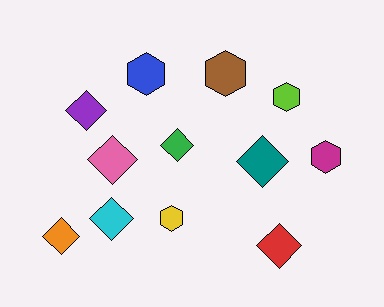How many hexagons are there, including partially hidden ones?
There are 5 hexagons.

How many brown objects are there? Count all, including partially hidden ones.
There is 1 brown object.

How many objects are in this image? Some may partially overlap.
There are 12 objects.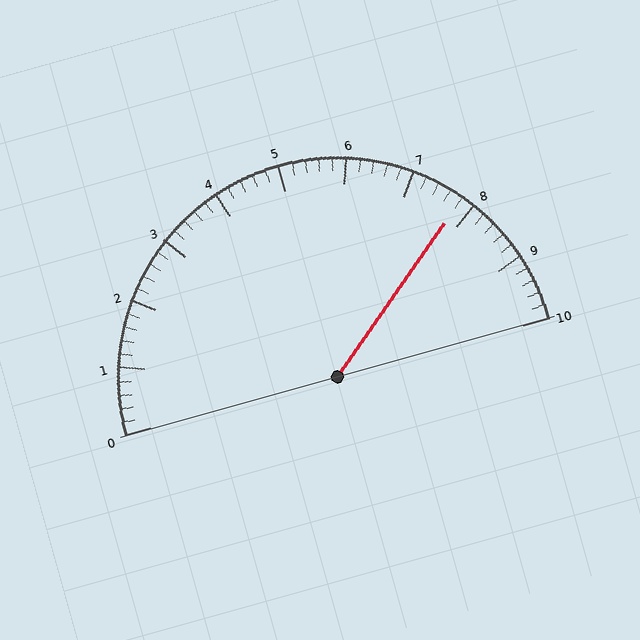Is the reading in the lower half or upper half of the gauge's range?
The reading is in the upper half of the range (0 to 10).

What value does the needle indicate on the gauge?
The needle indicates approximately 7.8.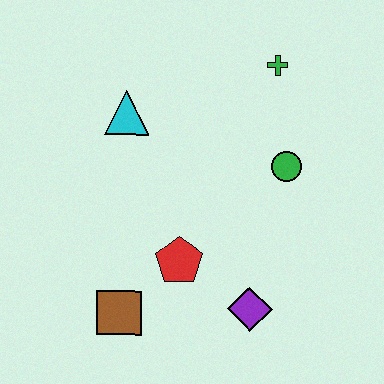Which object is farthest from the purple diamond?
The green cross is farthest from the purple diamond.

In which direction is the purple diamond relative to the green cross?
The purple diamond is below the green cross.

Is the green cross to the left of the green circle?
Yes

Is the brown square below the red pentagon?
Yes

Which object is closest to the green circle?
The green cross is closest to the green circle.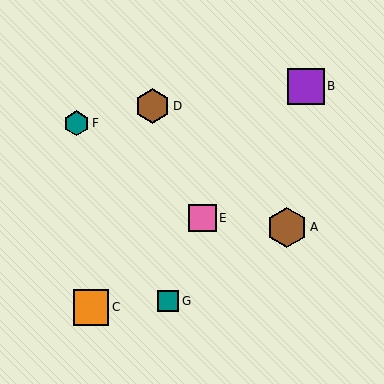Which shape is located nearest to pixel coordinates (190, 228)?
The pink square (labeled E) at (202, 218) is nearest to that location.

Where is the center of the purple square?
The center of the purple square is at (306, 86).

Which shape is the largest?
The brown hexagon (labeled A) is the largest.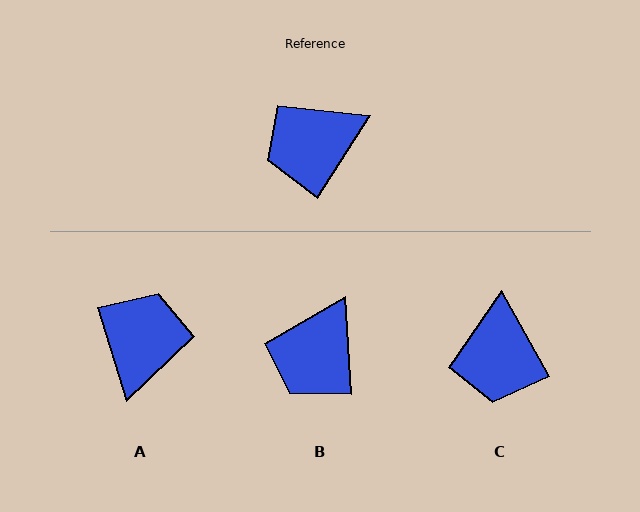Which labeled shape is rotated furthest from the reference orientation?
A, about 130 degrees away.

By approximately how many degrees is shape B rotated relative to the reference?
Approximately 36 degrees counter-clockwise.